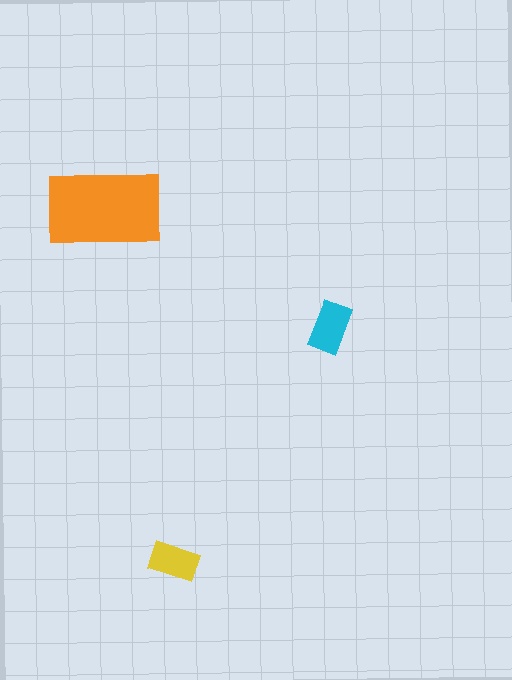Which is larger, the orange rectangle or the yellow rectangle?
The orange one.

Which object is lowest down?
The yellow rectangle is bottommost.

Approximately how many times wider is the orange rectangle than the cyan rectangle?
About 2 times wider.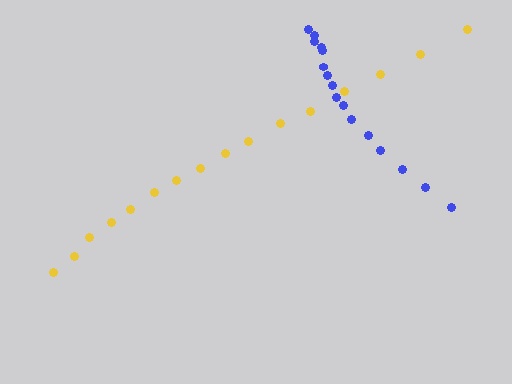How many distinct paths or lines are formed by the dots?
There are 2 distinct paths.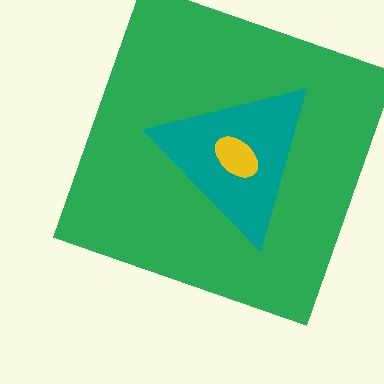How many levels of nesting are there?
3.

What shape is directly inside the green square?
The teal triangle.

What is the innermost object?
The yellow ellipse.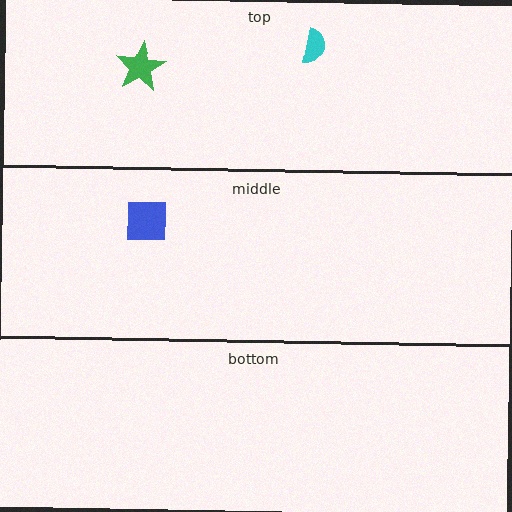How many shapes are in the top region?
2.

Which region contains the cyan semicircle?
The top region.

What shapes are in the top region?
The green star, the cyan semicircle.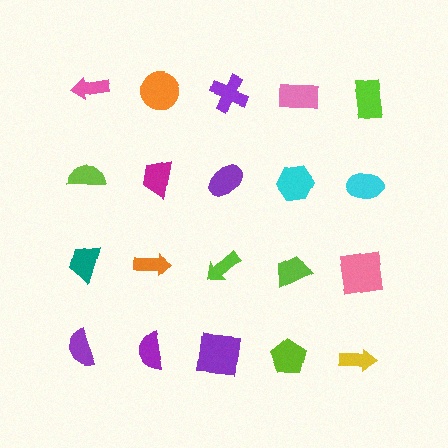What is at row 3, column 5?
A pink square.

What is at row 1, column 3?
A purple cross.